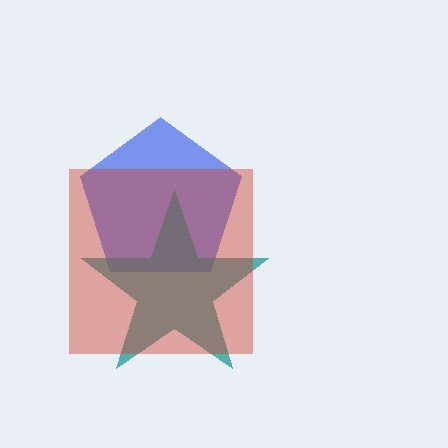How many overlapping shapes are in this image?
There are 3 overlapping shapes in the image.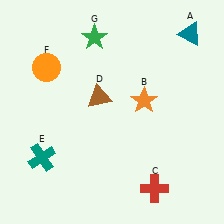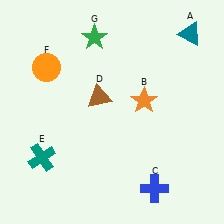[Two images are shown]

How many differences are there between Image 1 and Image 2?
There is 1 difference between the two images.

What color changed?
The cross (C) changed from red in Image 1 to blue in Image 2.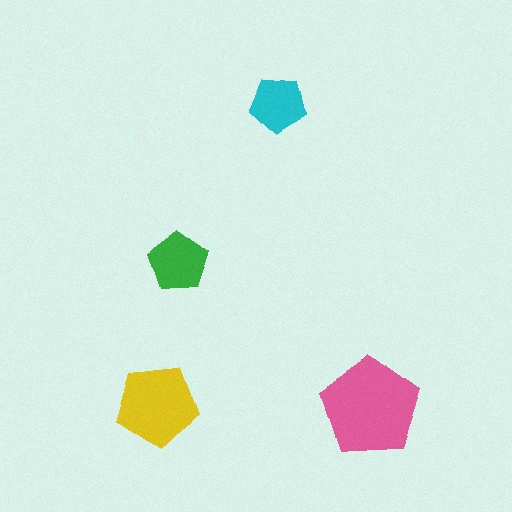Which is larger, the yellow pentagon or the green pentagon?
The yellow one.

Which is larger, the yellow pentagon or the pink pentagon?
The pink one.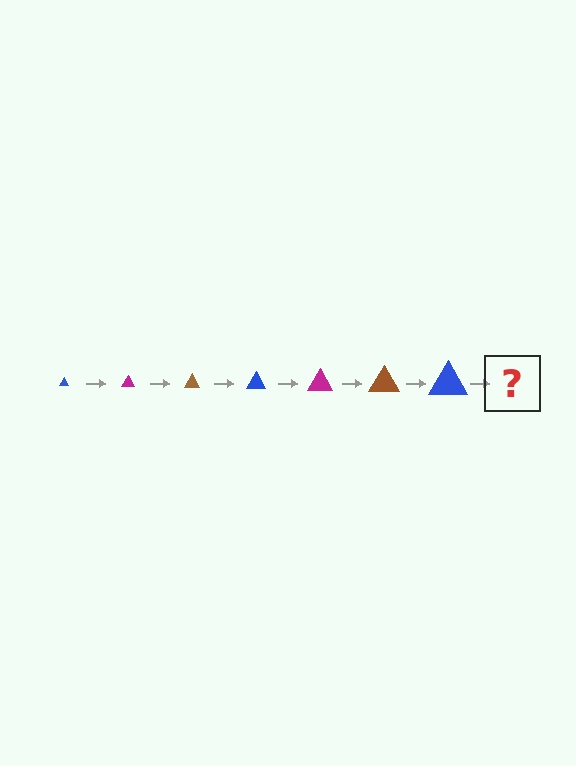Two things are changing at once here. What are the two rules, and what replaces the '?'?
The two rules are that the triangle grows larger each step and the color cycles through blue, magenta, and brown. The '?' should be a magenta triangle, larger than the previous one.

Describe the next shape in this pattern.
It should be a magenta triangle, larger than the previous one.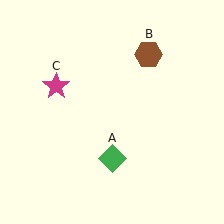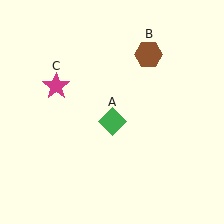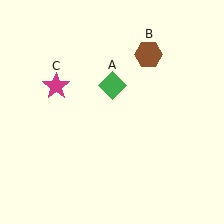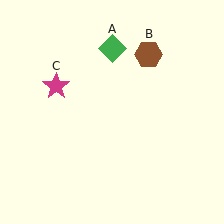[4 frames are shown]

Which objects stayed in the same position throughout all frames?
Brown hexagon (object B) and magenta star (object C) remained stationary.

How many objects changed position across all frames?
1 object changed position: green diamond (object A).